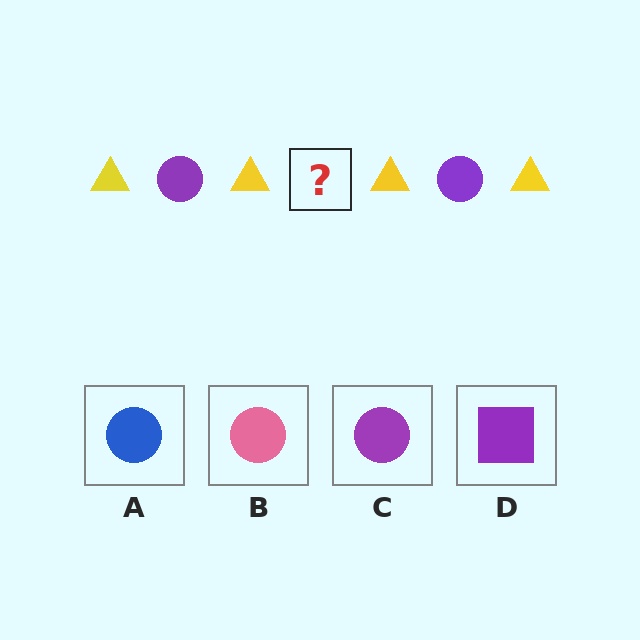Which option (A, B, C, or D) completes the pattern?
C.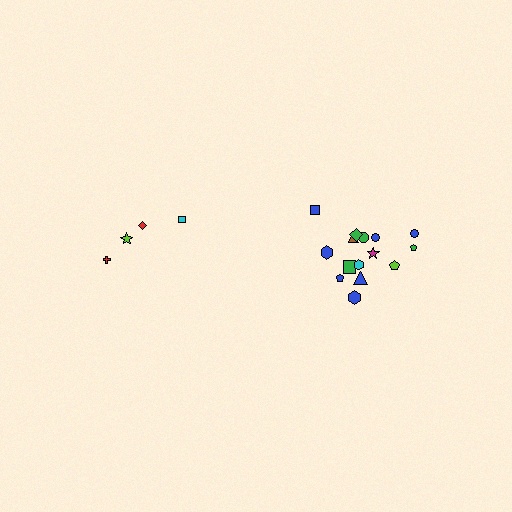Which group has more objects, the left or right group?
The right group.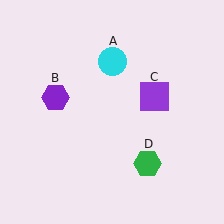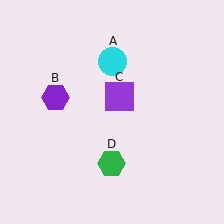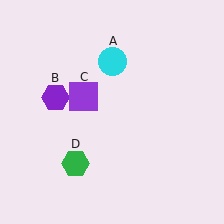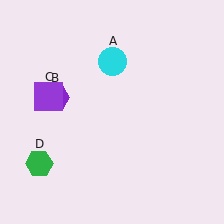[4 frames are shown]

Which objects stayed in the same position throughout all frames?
Cyan circle (object A) and purple hexagon (object B) remained stationary.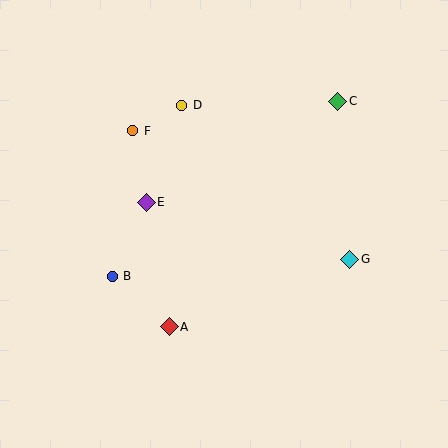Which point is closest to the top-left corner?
Point F is closest to the top-left corner.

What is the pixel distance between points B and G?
The distance between B and G is 238 pixels.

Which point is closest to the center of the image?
Point E at (146, 202) is closest to the center.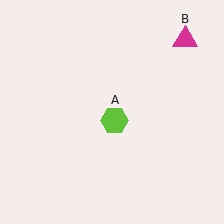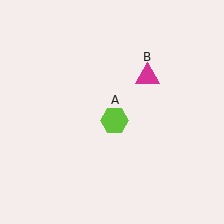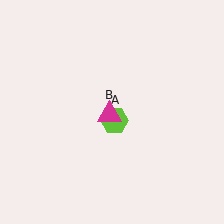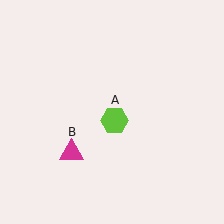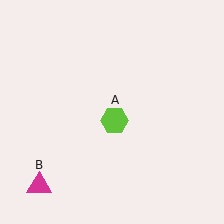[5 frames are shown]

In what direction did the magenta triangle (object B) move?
The magenta triangle (object B) moved down and to the left.